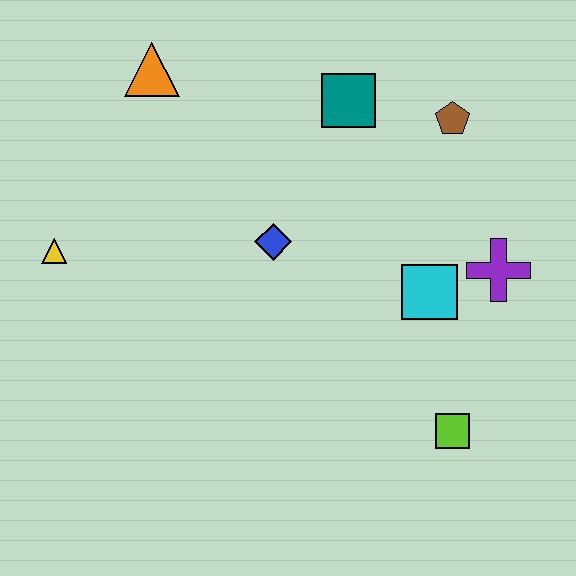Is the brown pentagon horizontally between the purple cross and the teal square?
Yes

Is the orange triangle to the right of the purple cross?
No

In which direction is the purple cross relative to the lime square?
The purple cross is above the lime square.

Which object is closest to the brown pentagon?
The teal square is closest to the brown pentagon.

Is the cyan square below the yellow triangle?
Yes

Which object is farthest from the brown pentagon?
The yellow triangle is farthest from the brown pentagon.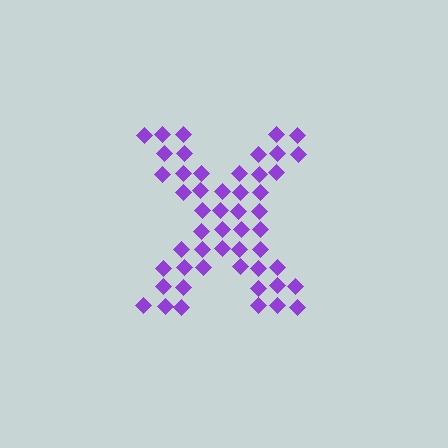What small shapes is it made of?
It is made of small diamonds.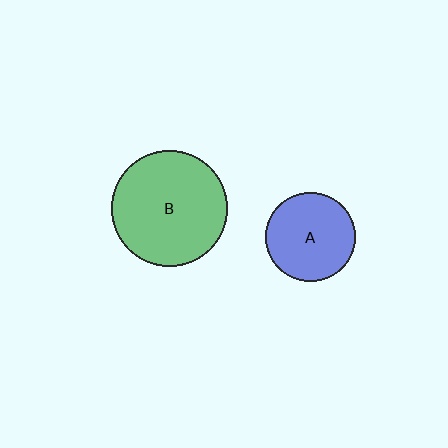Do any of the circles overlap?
No, none of the circles overlap.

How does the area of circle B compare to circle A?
Approximately 1.7 times.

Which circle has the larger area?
Circle B (green).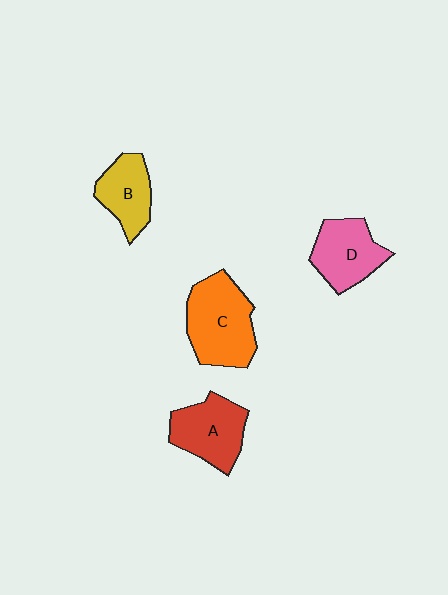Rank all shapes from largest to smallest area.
From largest to smallest: C (orange), A (red), D (pink), B (yellow).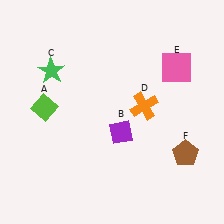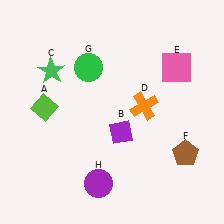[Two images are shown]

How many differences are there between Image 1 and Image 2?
There are 2 differences between the two images.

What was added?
A green circle (G), a purple circle (H) were added in Image 2.